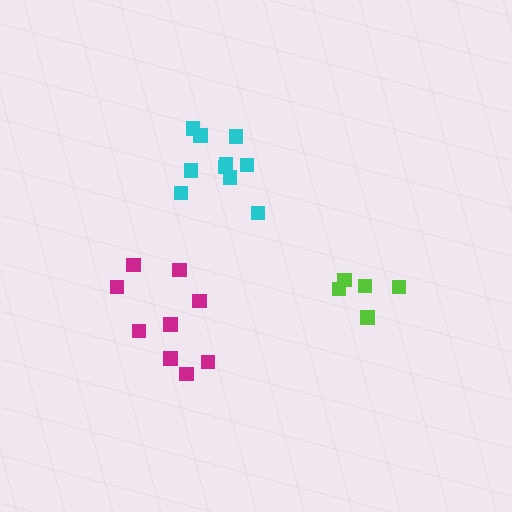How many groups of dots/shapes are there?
There are 3 groups.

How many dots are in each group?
Group 1: 5 dots, Group 2: 9 dots, Group 3: 10 dots (24 total).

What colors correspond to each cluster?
The clusters are colored: lime, magenta, cyan.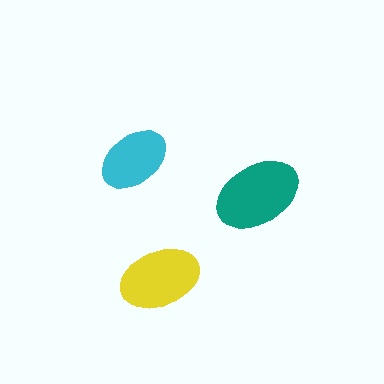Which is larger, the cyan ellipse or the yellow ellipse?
The yellow one.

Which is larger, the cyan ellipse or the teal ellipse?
The teal one.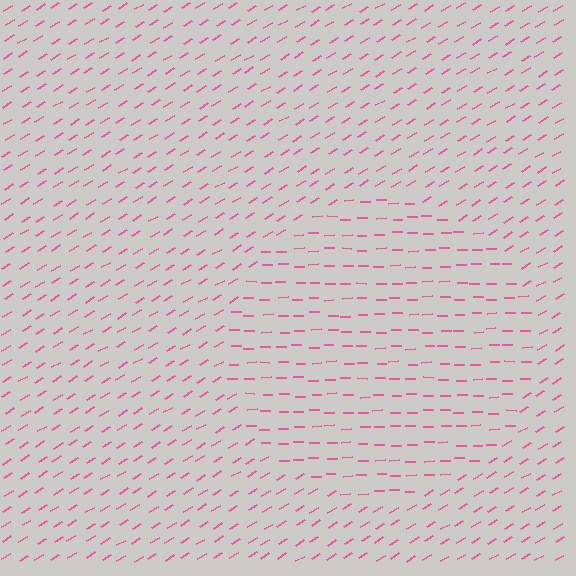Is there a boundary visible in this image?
Yes, there is a texture boundary formed by a change in line orientation.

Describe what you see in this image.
The image is filled with small pink line segments. A circle region in the image has lines oriented differently from the surrounding lines, creating a visible texture boundary.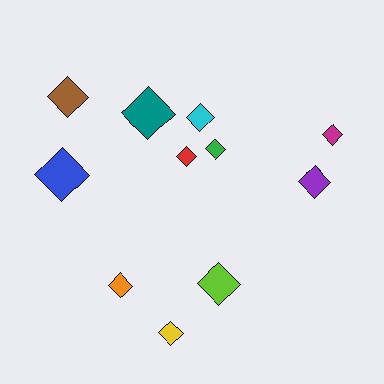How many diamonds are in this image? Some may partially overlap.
There are 11 diamonds.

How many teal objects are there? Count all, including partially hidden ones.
There is 1 teal object.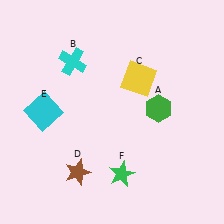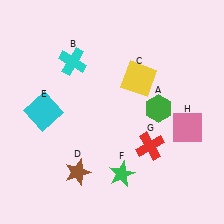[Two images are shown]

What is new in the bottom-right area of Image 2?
A pink square (H) was added in the bottom-right area of Image 2.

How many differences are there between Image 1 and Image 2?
There are 2 differences between the two images.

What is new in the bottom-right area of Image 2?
A red cross (G) was added in the bottom-right area of Image 2.